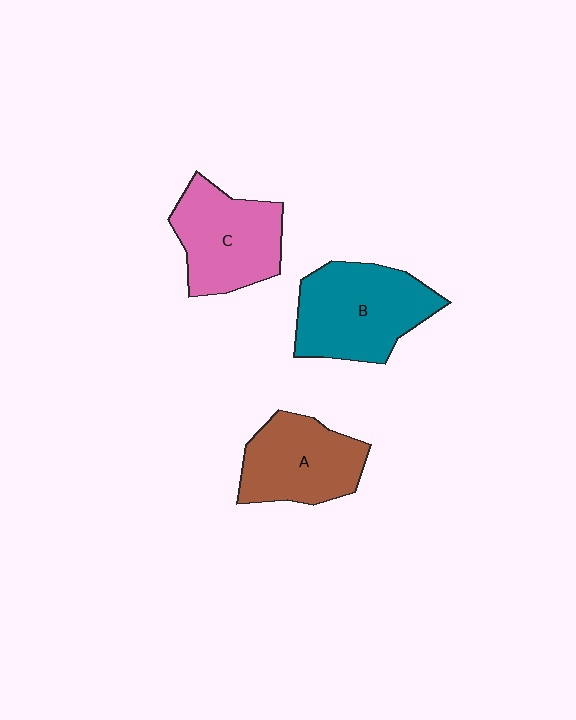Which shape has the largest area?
Shape B (teal).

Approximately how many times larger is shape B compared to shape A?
Approximately 1.2 times.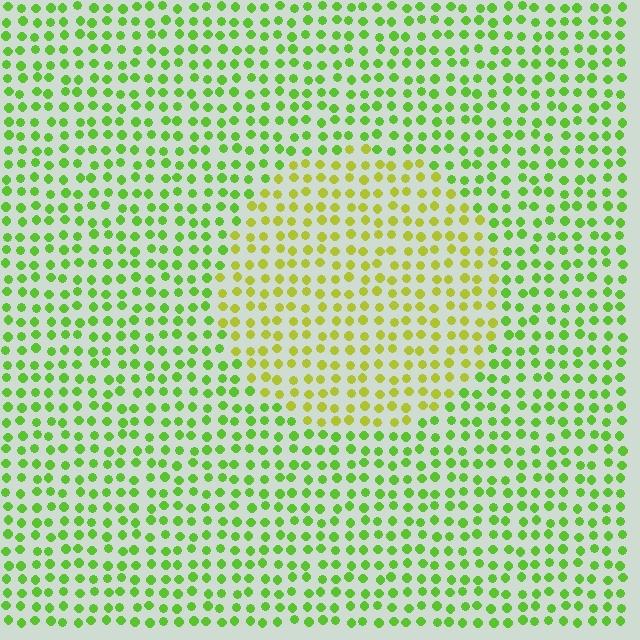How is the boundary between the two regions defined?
The boundary is defined purely by a slight shift in hue (about 35 degrees). Spacing, size, and orientation are identical on both sides.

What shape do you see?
I see a circle.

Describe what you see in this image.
The image is filled with small lime elements in a uniform arrangement. A circle-shaped region is visible where the elements are tinted to a slightly different hue, forming a subtle color boundary.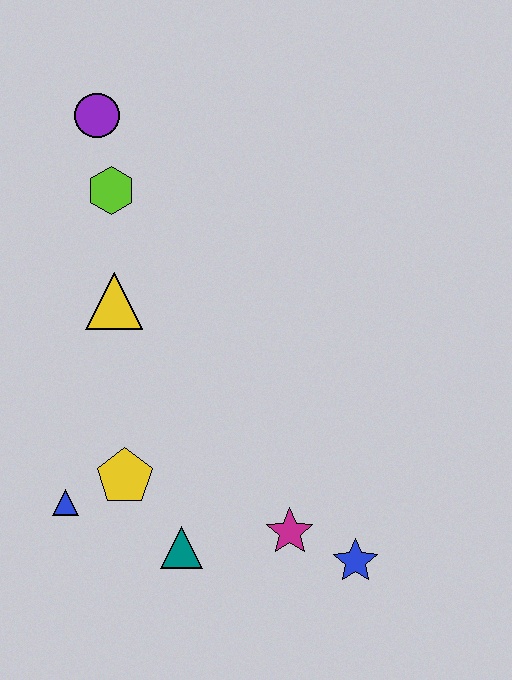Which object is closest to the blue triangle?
The yellow pentagon is closest to the blue triangle.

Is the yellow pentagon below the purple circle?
Yes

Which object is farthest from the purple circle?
The blue star is farthest from the purple circle.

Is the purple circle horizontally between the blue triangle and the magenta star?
Yes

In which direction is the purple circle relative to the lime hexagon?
The purple circle is above the lime hexagon.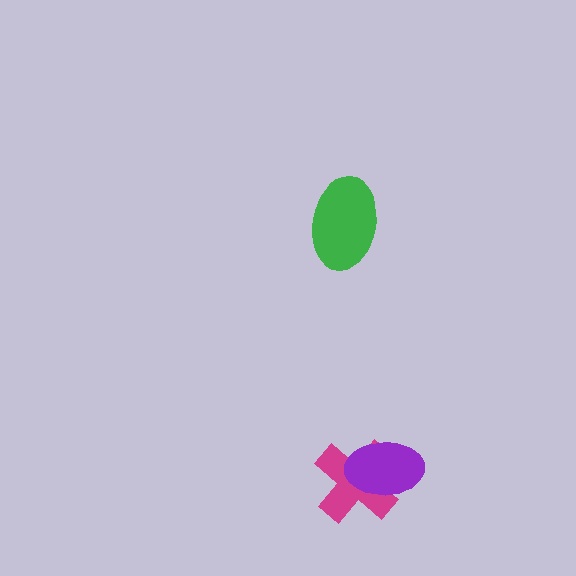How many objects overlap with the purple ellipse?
1 object overlaps with the purple ellipse.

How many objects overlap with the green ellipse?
0 objects overlap with the green ellipse.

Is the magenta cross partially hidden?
Yes, it is partially covered by another shape.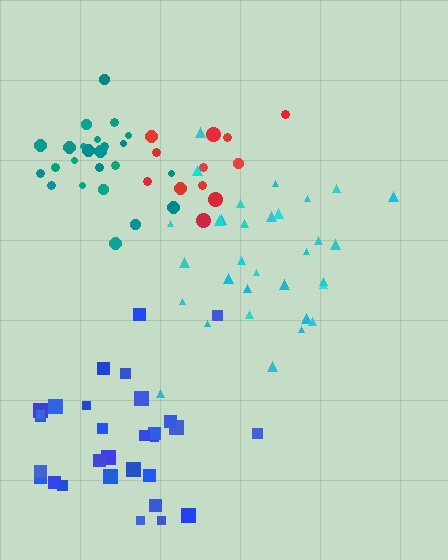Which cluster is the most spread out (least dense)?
Blue.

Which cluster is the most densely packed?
Teal.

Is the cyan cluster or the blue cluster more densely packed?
Cyan.